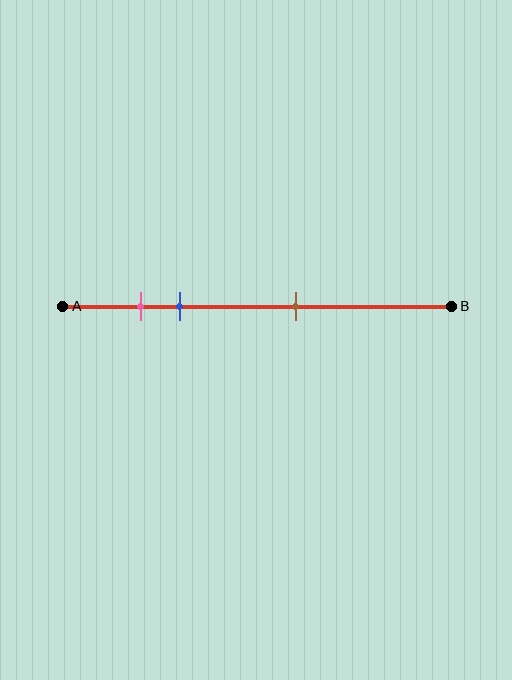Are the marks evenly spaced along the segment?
No, the marks are not evenly spaced.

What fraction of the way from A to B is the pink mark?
The pink mark is approximately 20% (0.2) of the way from A to B.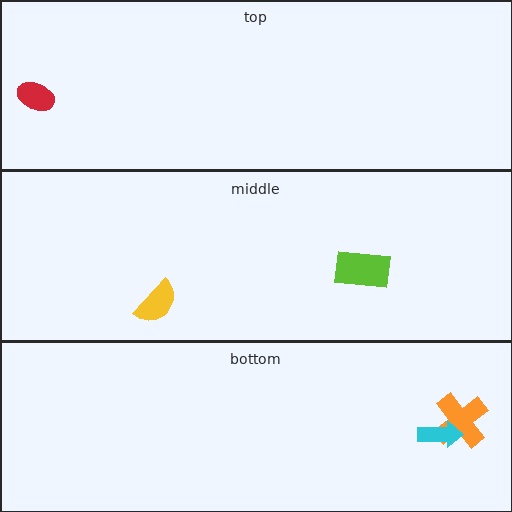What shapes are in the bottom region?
The orange cross, the cyan arrow.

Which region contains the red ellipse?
The top region.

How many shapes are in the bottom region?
2.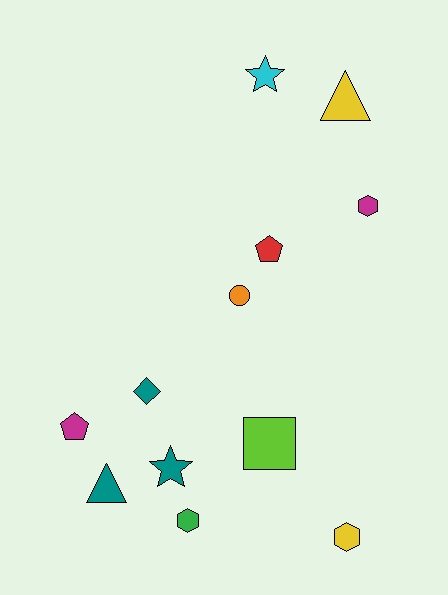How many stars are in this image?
There are 2 stars.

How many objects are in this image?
There are 12 objects.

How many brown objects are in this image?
There are no brown objects.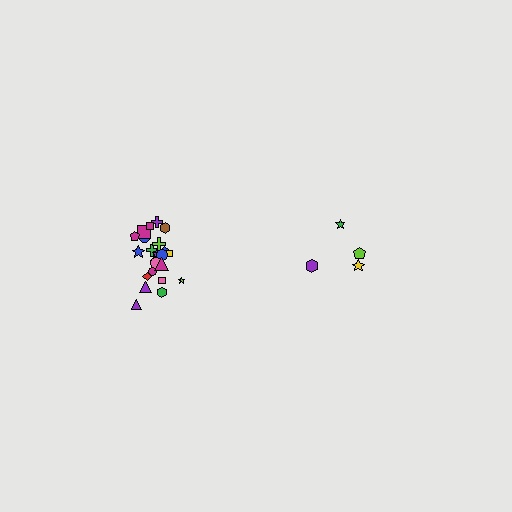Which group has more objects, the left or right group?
The left group.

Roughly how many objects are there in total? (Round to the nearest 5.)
Roughly 30 objects in total.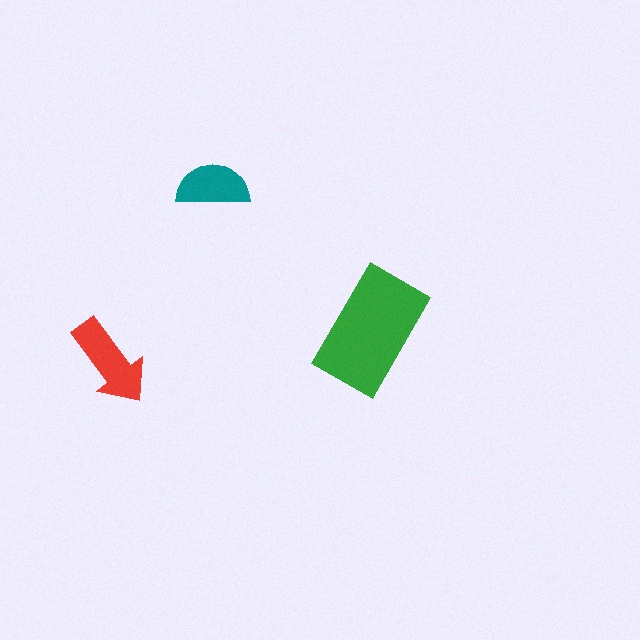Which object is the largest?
The green rectangle.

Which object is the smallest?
The teal semicircle.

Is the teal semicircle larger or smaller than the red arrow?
Smaller.